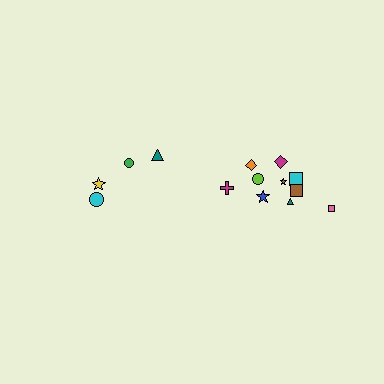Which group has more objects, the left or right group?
The right group.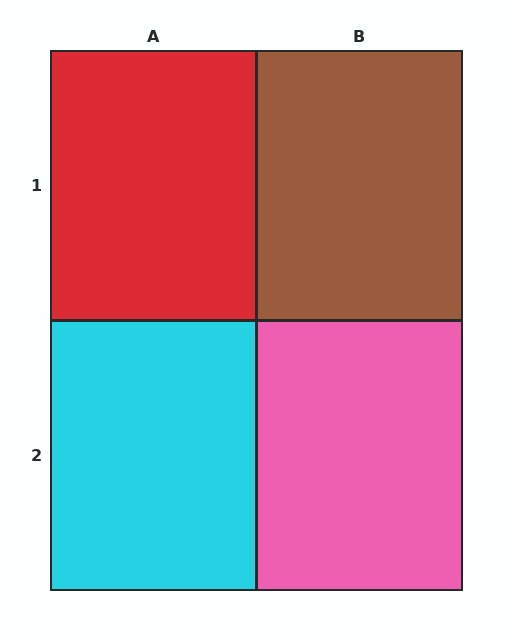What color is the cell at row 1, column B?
Brown.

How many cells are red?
1 cell is red.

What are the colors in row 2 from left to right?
Cyan, pink.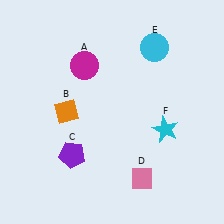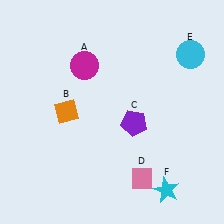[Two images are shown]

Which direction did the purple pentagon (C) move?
The purple pentagon (C) moved right.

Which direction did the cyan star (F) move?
The cyan star (F) moved down.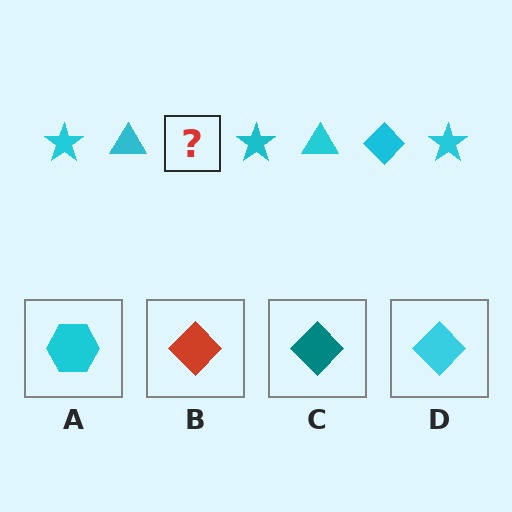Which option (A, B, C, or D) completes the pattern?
D.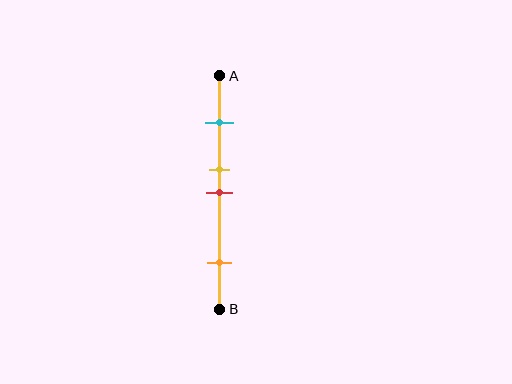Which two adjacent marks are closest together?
The yellow and red marks are the closest adjacent pair.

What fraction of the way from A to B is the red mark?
The red mark is approximately 50% (0.5) of the way from A to B.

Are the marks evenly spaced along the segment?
No, the marks are not evenly spaced.